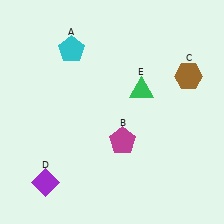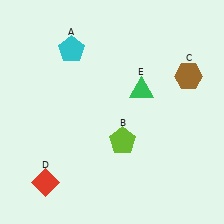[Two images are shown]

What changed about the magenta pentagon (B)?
In Image 1, B is magenta. In Image 2, it changed to lime.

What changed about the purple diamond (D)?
In Image 1, D is purple. In Image 2, it changed to red.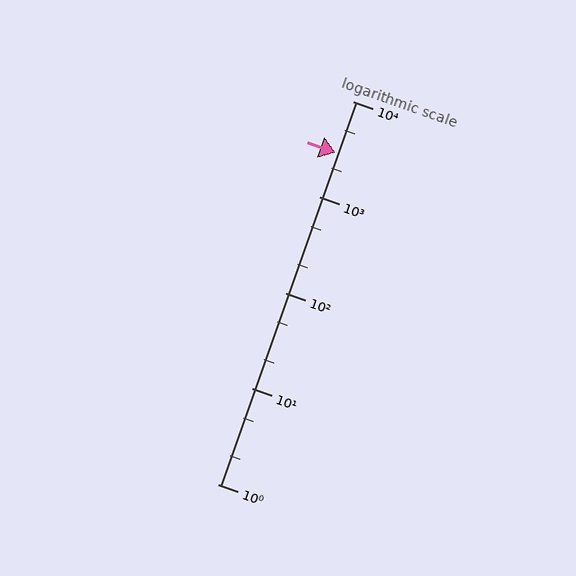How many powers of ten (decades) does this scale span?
The scale spans 4 decades, from 1 to 10000.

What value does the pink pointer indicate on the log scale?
The pointer indicates approximately 2900.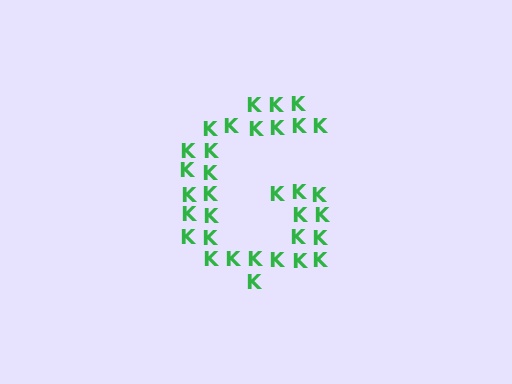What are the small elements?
The small elements are letter K's.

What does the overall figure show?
The overall figure shows the letter G.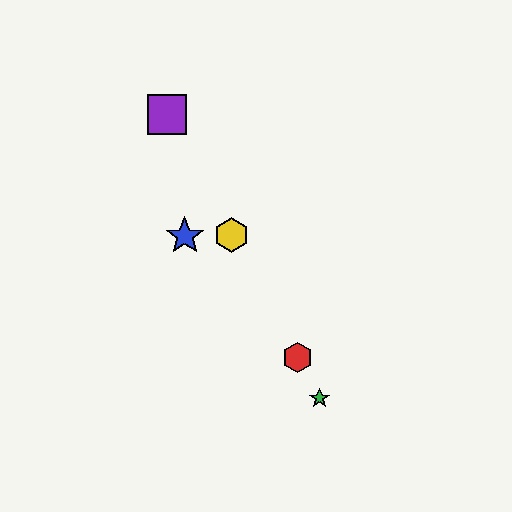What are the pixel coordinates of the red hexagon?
The red hexagon is at (298, 358).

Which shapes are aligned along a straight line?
The red hexagon, the green star, the yellow hexagon, the purple square are aligned along a straight line.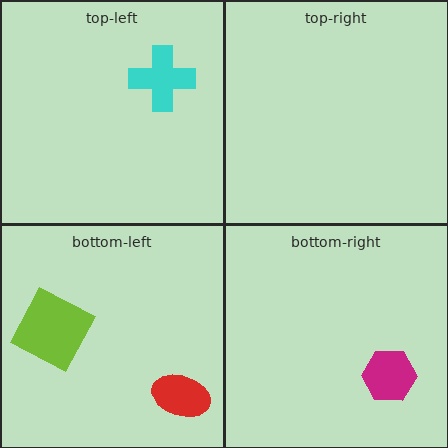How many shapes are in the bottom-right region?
1.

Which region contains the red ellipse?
The bottom-left region.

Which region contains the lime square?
The bottom-left region.